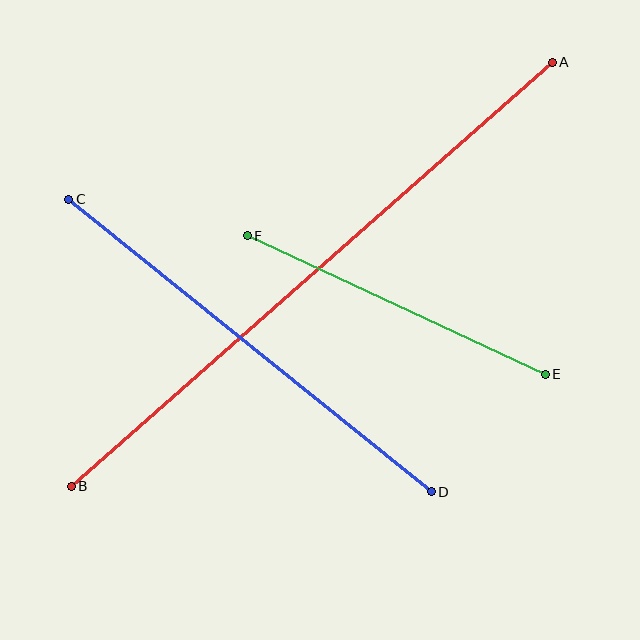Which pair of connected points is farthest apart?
Points A and B are farthest apart.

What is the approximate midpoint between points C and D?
The midpoint is at approximately (250, 346) pixels.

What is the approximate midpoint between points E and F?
The midpoint is at approximately (396, 305) pixels.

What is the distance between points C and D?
The distance is approximately 466 pixels.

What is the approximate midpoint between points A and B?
The midpoint is at approximately (312, 274) pixels.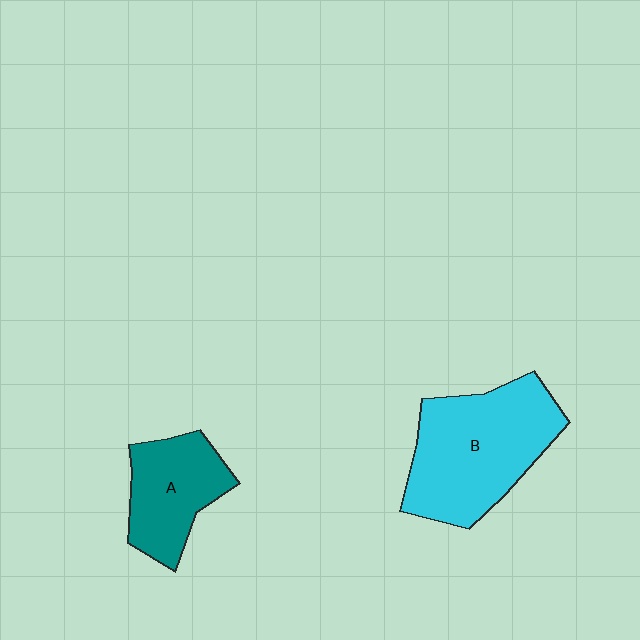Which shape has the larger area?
Shape B (cyan).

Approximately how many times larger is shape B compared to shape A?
Approximately 1.7 times.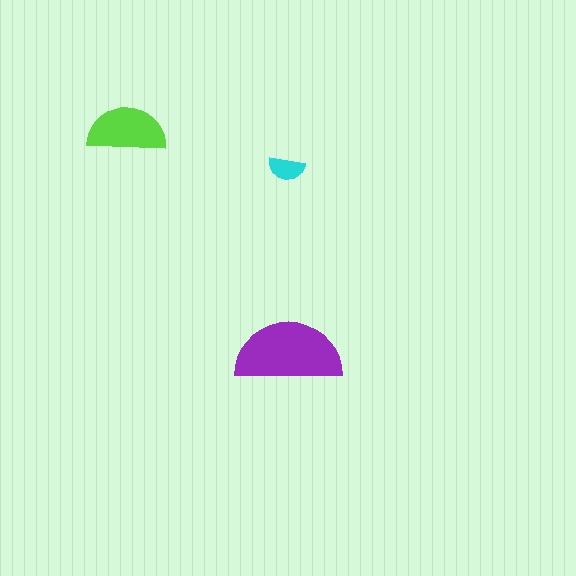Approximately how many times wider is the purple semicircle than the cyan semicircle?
About 3 times wider.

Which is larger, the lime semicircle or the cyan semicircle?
The lime one.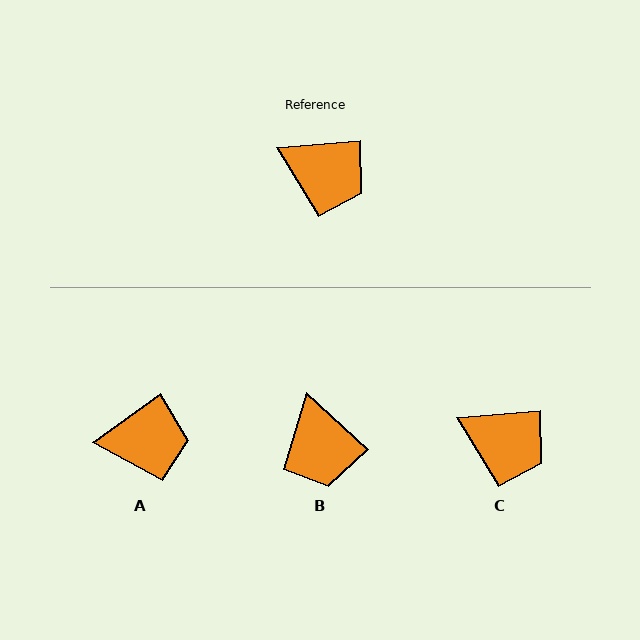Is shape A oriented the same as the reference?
No, it is off by about 30 degrees.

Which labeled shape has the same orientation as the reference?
C.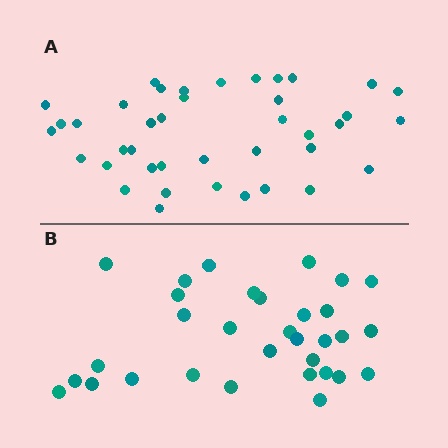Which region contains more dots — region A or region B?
Region A (the top region) has more dots.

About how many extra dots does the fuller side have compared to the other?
Region A has roughly 8 or so more dots than region B.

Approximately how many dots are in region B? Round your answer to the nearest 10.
About 30 dots. (The exact count is 32, which rounds to 30.)